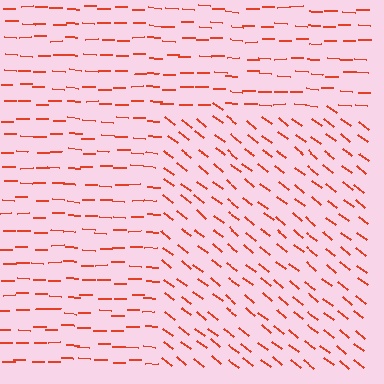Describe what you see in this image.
The image is filled with small red line segments. A rectangle region in the image has lines oriented differently from the surrounding lines, creating a visible texture boundary.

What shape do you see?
I see a rectangle.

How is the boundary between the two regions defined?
The boundary is defined purely by a change in line orientation (approximately 37 degrees difference). All lines are the same color and thickness.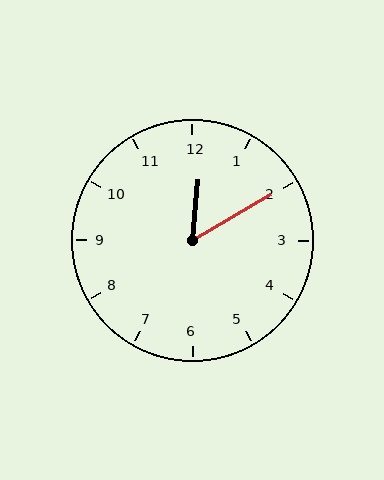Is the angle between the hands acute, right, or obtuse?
It is acute.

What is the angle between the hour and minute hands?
Approximately 55 degrees.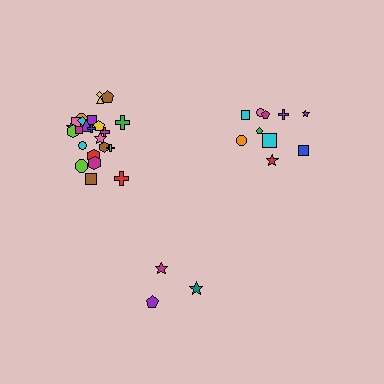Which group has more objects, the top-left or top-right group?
The top-left group.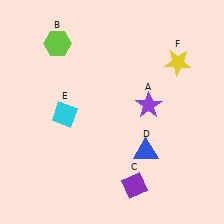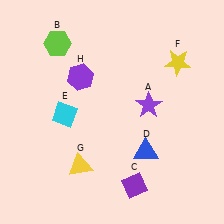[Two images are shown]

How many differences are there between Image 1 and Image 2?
There are 2 differences between the two images.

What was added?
A yellow triangle (G), a purple hexagon (H) were added in Image 2.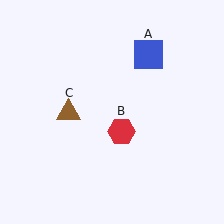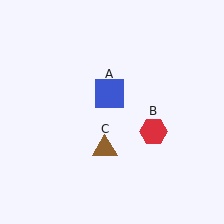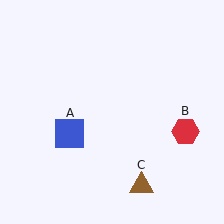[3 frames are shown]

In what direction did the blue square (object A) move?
The blue square (object A) moved down and to the left.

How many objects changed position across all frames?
3 objects changed position: blue square (object A), red hexagon (object B), brown triangle (object C).